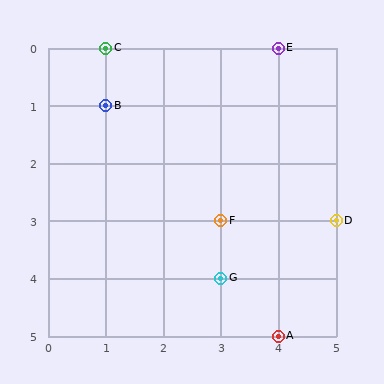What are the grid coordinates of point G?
Point G is at grid coordinates (3, 4).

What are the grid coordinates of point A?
Point A is at grid coordinates (4, 5).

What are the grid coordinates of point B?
Point B is at grid coordinates (1, 1).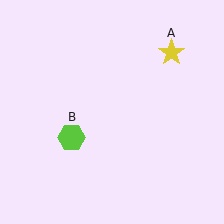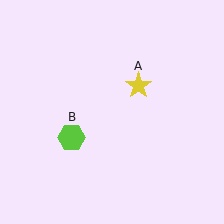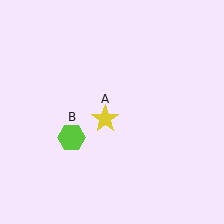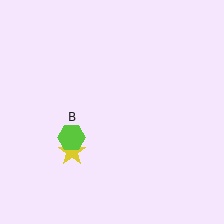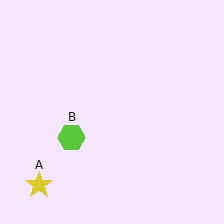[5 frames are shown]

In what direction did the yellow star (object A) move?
The yellow star (object A) moved down and to the left.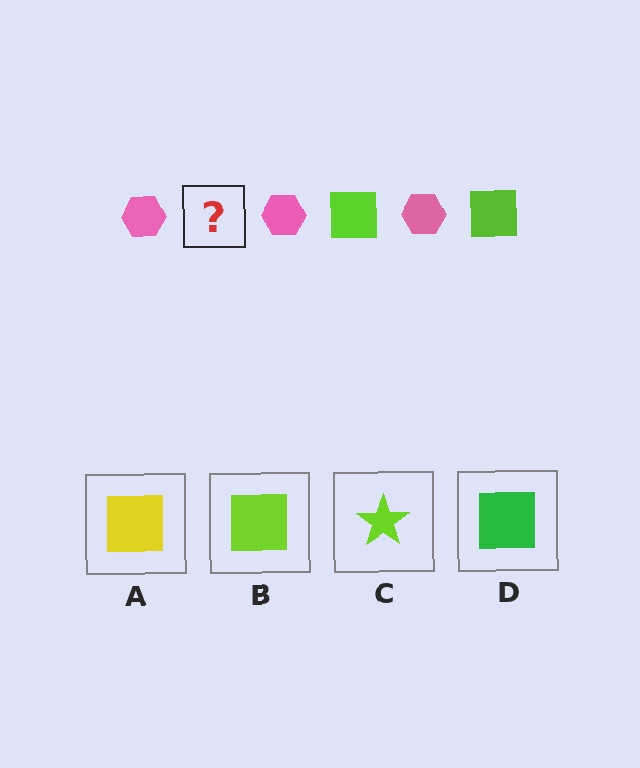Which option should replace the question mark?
Option B.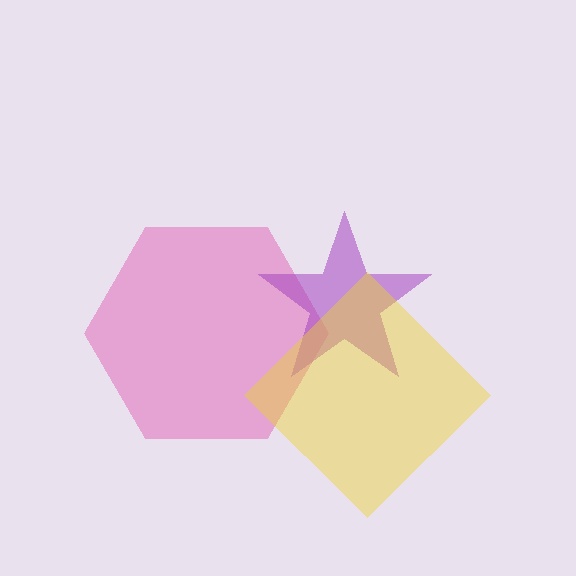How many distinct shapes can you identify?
There are 3 distinct shapes: a pink hexagon, a purple star, a yellow diamond.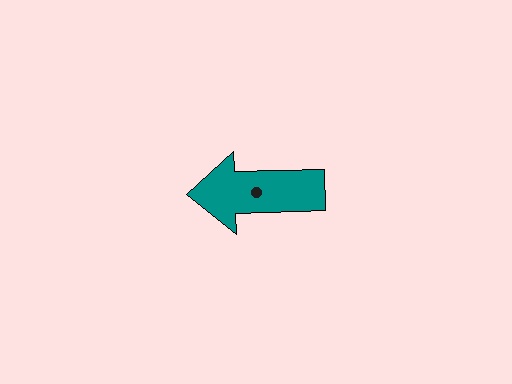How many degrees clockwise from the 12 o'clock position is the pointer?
Approximately 268 degrees.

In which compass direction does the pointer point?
West.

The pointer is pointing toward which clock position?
Roughly 9 o'clock.